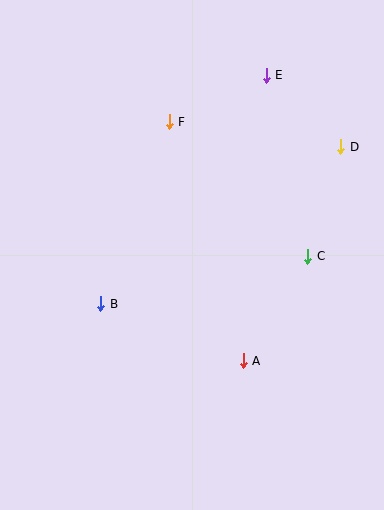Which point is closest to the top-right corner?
Point E is closest to the top-right corner.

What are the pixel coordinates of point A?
Point A is at (243, 361).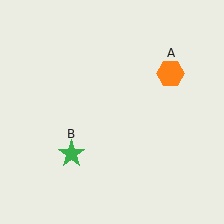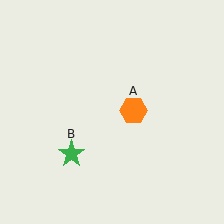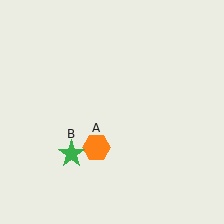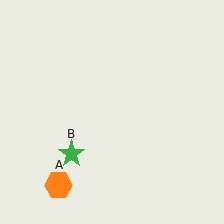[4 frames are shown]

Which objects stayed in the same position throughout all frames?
Green star (object B) remained stationary.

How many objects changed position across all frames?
1 object changed position: orange hexagon (object A).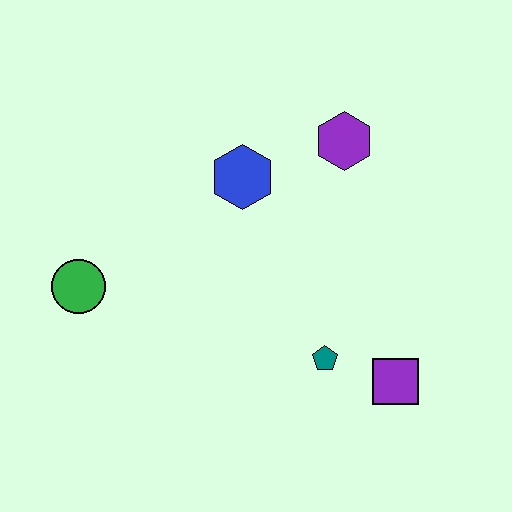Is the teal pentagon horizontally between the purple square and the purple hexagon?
No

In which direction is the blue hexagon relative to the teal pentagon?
The blue hexagon is above the teal pentagon.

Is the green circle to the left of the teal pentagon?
Yes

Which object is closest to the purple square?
The teal pentagon is closest to the purple square.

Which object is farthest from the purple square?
The green circle is farthest from the purple square.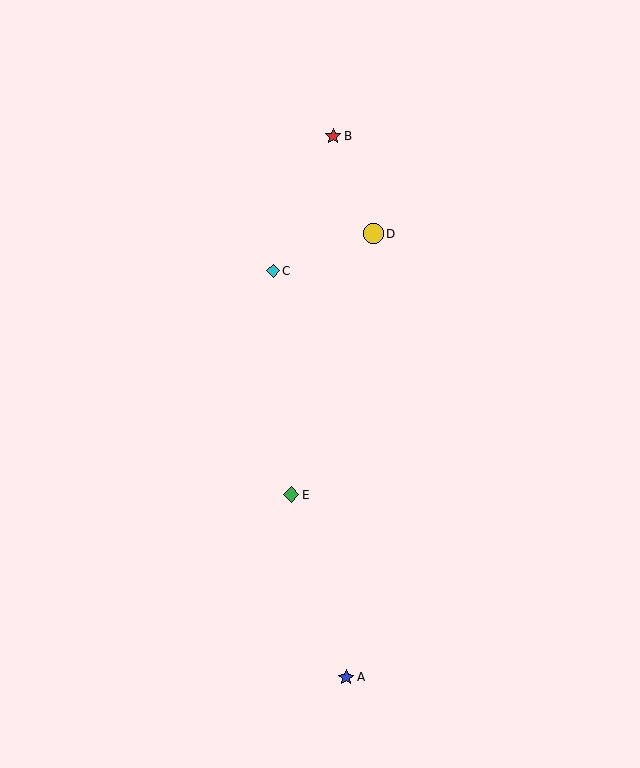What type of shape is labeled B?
Shape B is a red star.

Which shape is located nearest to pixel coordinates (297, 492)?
The green diamond (labeled E) at (291, 495) is nearest to that location.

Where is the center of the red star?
The center of the red star is at (333, 136).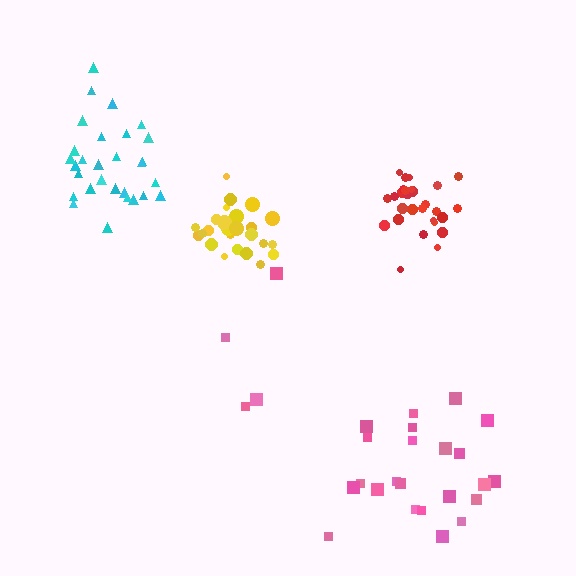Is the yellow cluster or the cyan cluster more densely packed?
Yellow.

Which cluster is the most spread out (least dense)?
Pink.